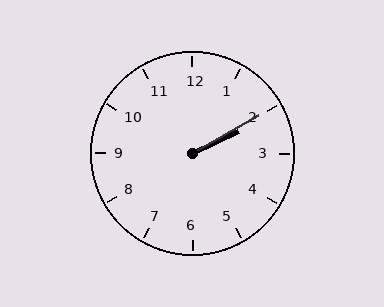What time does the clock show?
2:10.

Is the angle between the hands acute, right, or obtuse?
It is acute.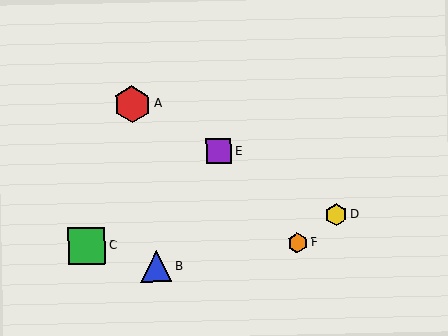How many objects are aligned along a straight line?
3 objects (A, D, E) are aligned along a straight line.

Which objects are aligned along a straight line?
Objects A, D, E are aligned along a straight line.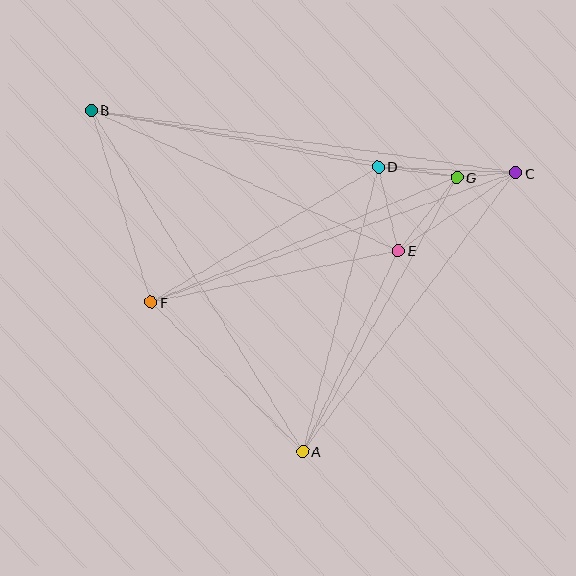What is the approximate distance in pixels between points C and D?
The distance between C and D is approximately 138 pixels.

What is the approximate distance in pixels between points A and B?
The distance between A and B is approximately 401 pixels.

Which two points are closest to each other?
Points C and G are closest to each other.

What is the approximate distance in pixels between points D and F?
The distance between D and F is approximately 264 pixels.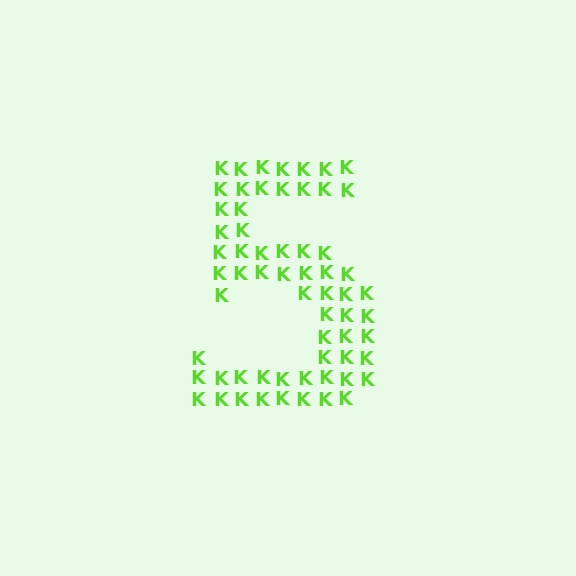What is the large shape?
The large shape is the digit 5.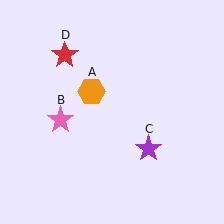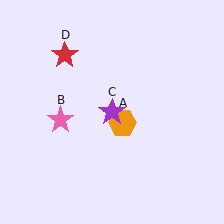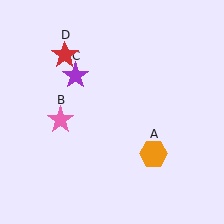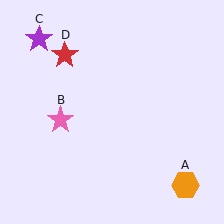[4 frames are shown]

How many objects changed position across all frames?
2 objects changed position: orange hexagon (object A), purple star (object C).